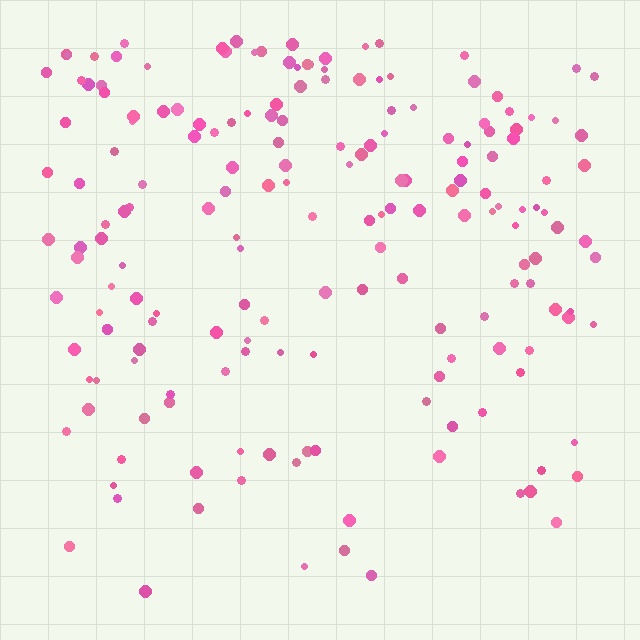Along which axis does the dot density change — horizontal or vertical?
Vertical.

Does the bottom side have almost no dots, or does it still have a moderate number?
Still a moderate number, just noticeably fewer than the top.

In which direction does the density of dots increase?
From bottom to top, with the top side densest.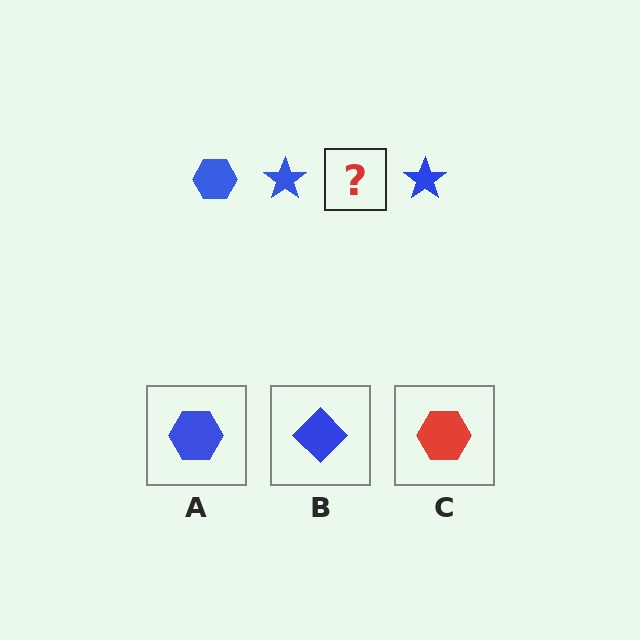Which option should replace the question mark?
Option A.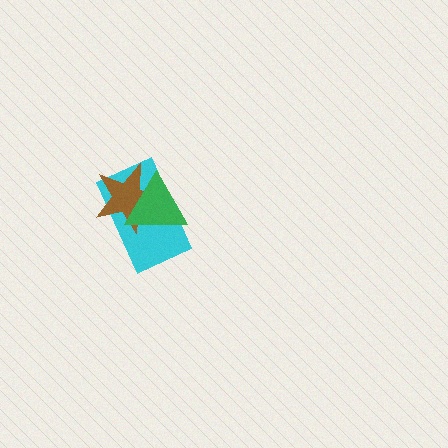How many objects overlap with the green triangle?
2 objects overlap with the green triangle.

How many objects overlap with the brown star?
2 objects overlap with the brown star.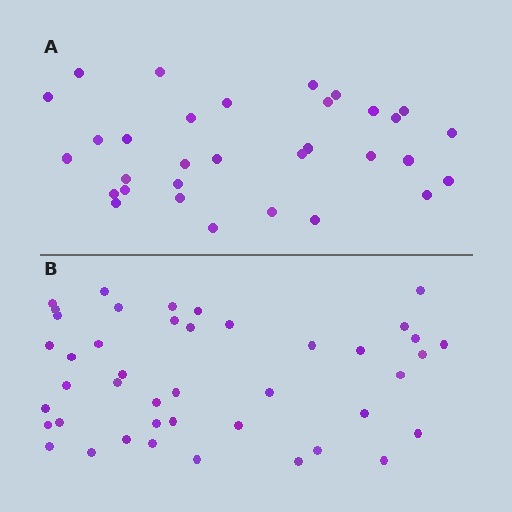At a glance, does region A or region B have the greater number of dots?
Region B (the bottom region) has more dots.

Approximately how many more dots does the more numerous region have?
Region B has roughly 12 or so more dots than region A.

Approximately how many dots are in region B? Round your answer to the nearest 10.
About 40 dots. (The exact count is 43, which rounds to 40.)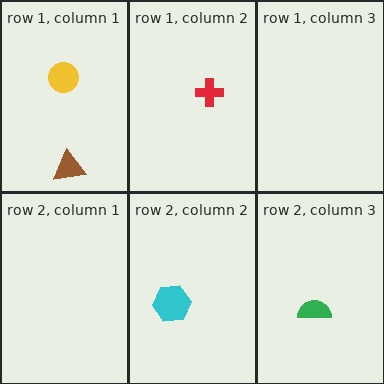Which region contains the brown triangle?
The row 1, column 1 region.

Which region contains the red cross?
The row 1, column 2 region.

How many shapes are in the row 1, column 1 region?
2.